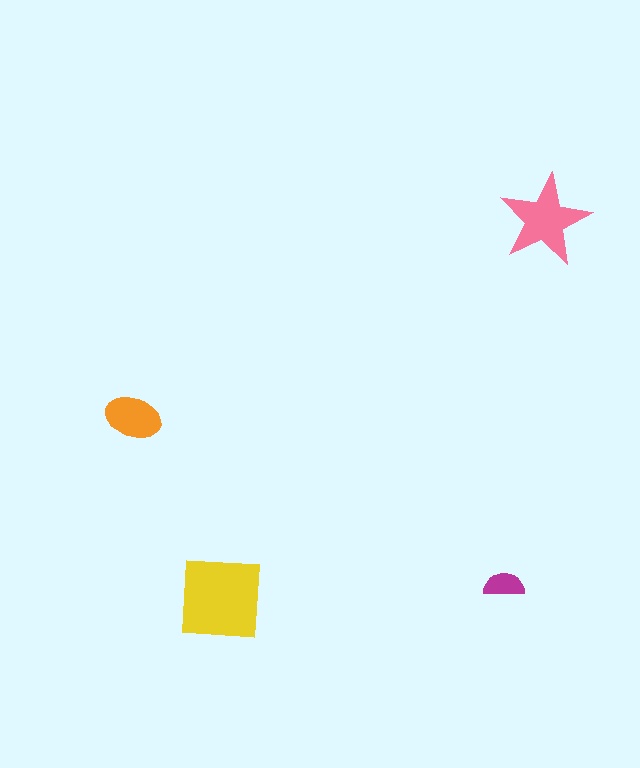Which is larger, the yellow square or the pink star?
The yellow square.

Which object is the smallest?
The magenta semicircle.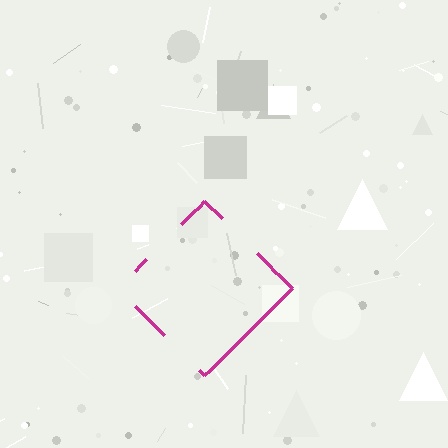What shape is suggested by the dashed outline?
The dashed outline suggests a diamond.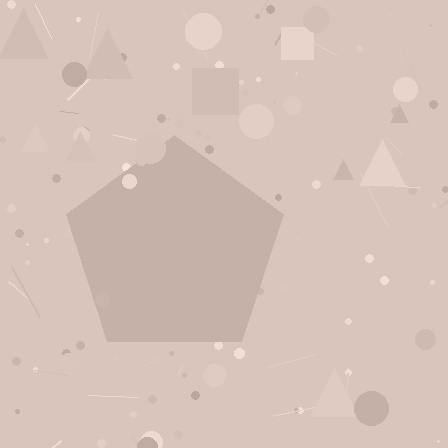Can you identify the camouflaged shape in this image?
The camouflaged shape is a pentagon.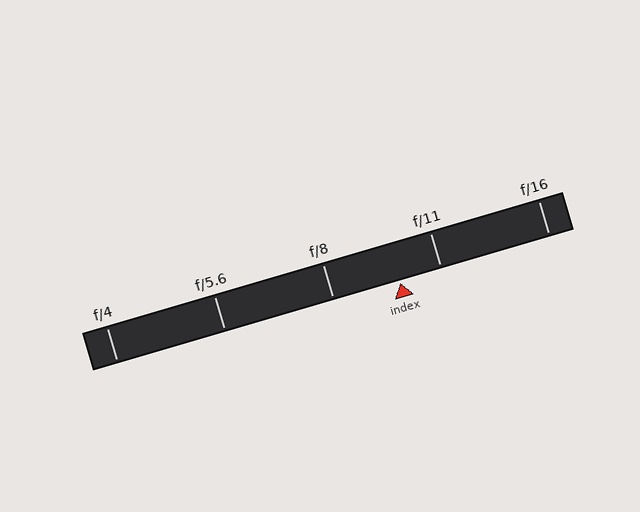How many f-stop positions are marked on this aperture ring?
There are 5 f-stop positions marked.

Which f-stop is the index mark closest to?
The index mark is closest to f/11.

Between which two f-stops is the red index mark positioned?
The index mark is between f/8 and f/11.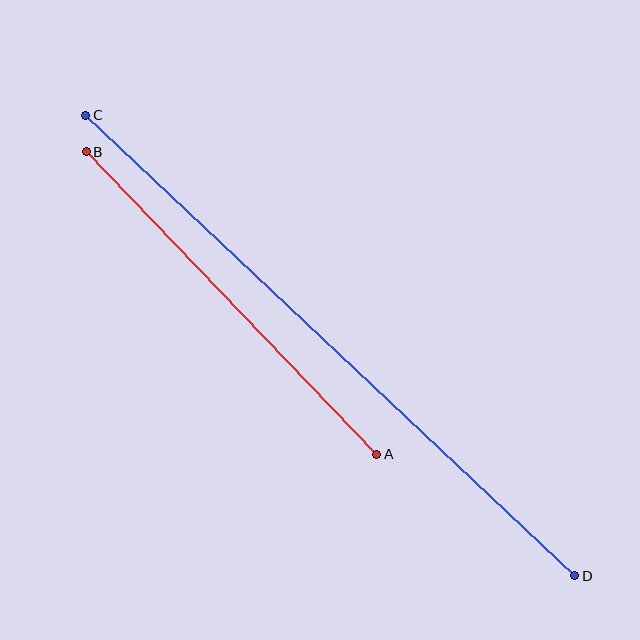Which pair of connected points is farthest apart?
Points C and D are farthest apart.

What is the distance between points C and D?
The distance is approximately 672 pixels.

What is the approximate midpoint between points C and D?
The midpoint is at approximately (330, 346) pixels.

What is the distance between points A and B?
The distance is approximately 420 pixels.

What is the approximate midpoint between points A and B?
The midpoint is at approximately (232, 303) pixels.